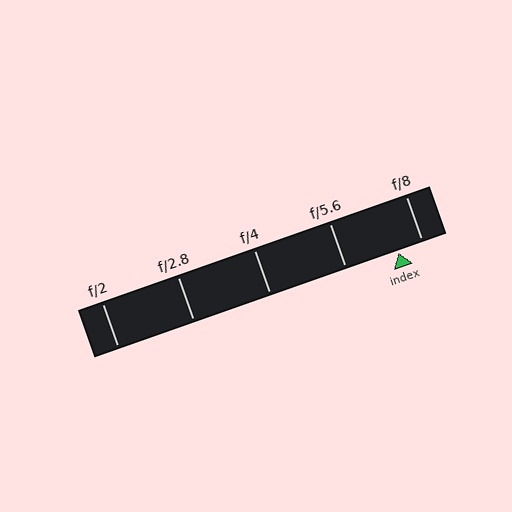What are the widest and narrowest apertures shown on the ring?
The widest aperture shown is f/2 and the narrowest is f/8.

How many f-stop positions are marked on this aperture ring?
There are 5 f-stop positions marked.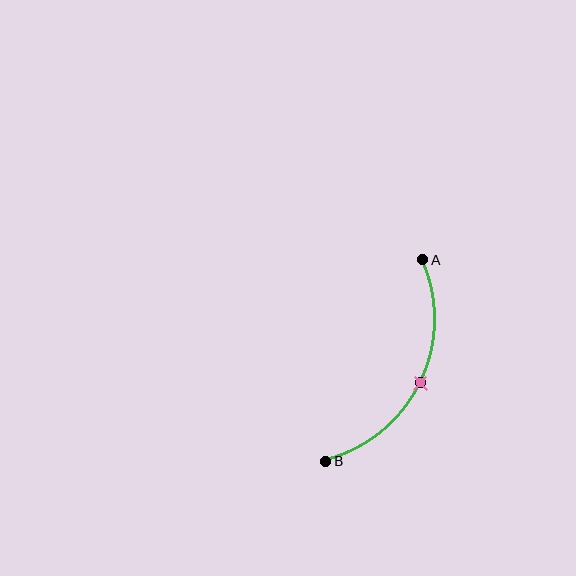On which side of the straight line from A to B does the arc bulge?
The arc bulges to the right of the straight line connecting A and B.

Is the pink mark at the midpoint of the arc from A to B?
Yes. The pink mark lies on the arc at equal arc-length from both A and B — it is the arc midpoint.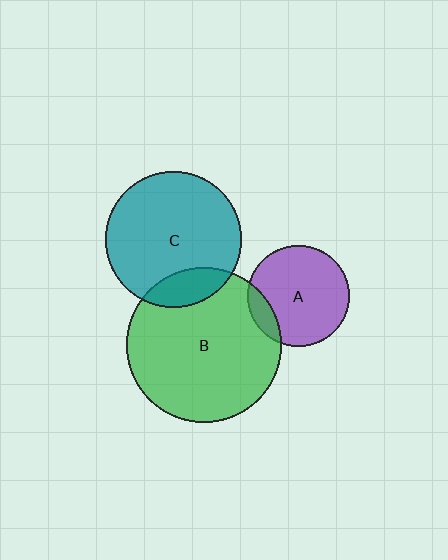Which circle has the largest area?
Circle B (green).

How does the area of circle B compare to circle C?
Approximately 1.3 times.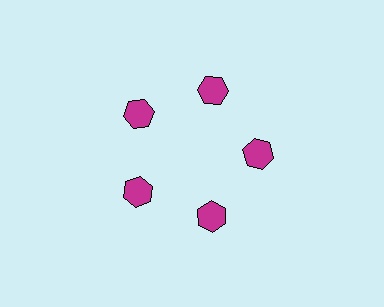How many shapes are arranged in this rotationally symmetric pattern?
There are 5 shapes, arranged in 5 groups of 1.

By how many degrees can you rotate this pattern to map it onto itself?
The pattern maps onto itself every 72 degrees of rotation.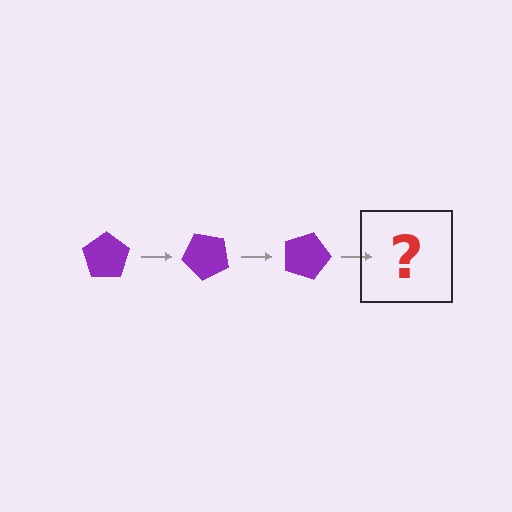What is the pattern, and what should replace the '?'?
The pattern is that the pentagon rotates 45 degrees each step. The '?' should be a purple pentagon rotated 135 degrees.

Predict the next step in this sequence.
The next step is a purple pentagon rotated 135 degrees.